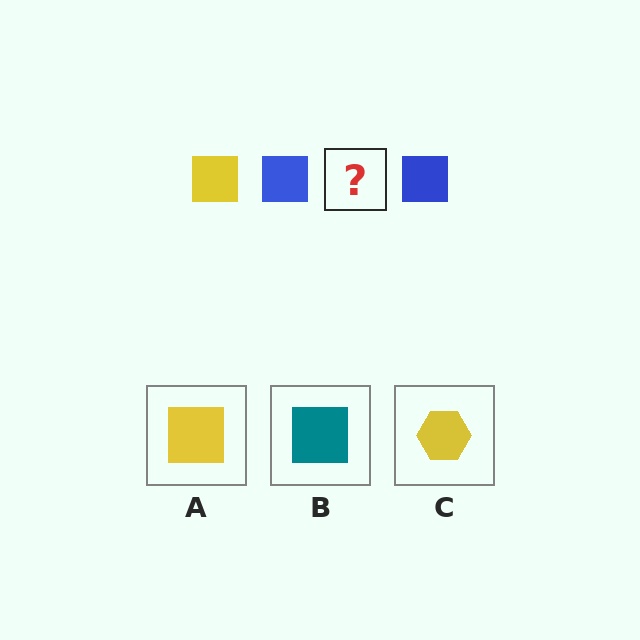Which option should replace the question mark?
Option A.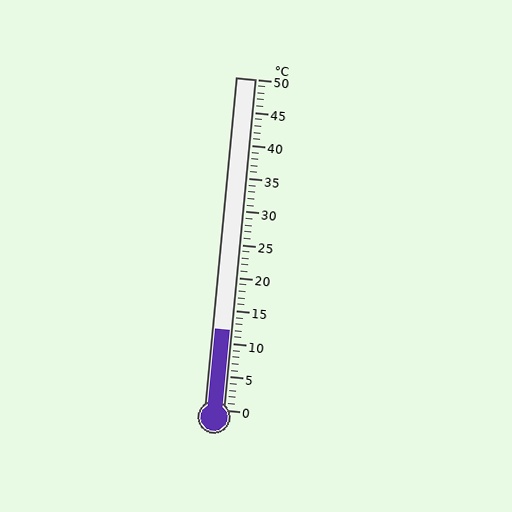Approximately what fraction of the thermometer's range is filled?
The thermometer is filled to approximately 25% of its range.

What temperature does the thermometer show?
The thermometer shows approximately 12°C.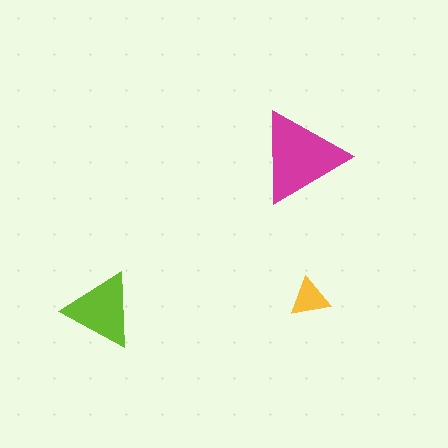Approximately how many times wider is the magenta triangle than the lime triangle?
About 1.5 times wider.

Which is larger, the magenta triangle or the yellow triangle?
The magenta one.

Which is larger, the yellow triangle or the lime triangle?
The lime one.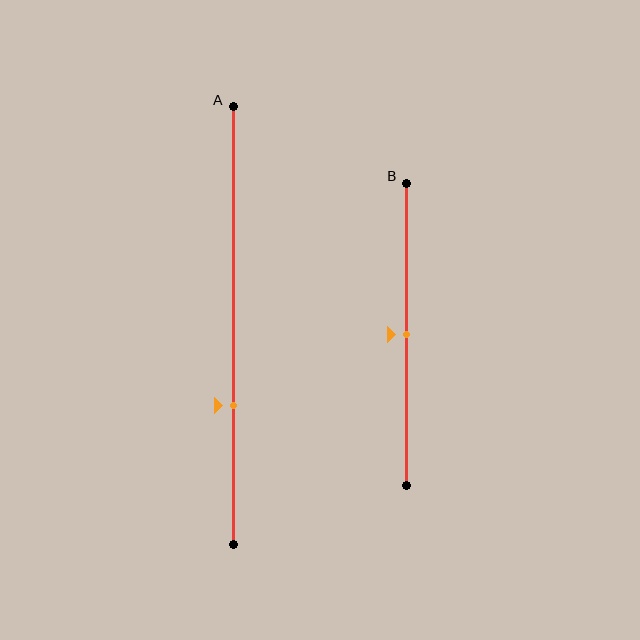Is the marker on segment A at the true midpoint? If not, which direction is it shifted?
No, the marker on segment A is shifted downward by about 18% of the segment length.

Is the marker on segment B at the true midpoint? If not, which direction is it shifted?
Yes, the marker on segment B is at the true midpoint.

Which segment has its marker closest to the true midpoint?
Segment B has its marker closest to the true midpoint.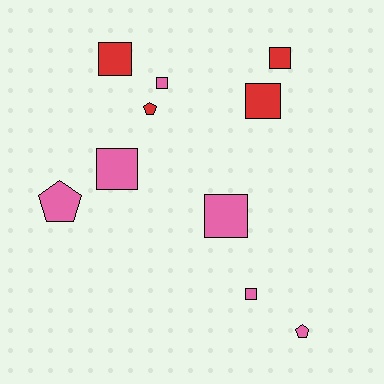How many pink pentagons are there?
There are 2 pink pentagons.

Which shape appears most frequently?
Square, with 7 objects.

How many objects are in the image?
There are 10 objects.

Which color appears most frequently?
Pink, with 6 objects.